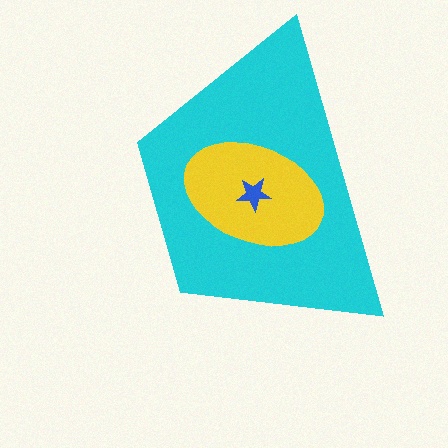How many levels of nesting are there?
3.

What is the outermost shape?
The cyan trapezoid.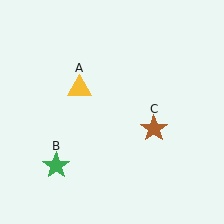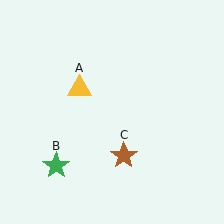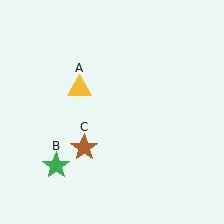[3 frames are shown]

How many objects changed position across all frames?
1 object changed position: brown star (object C).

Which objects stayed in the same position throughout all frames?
Yellow triangle (object A) and green star (object B) remained stationary.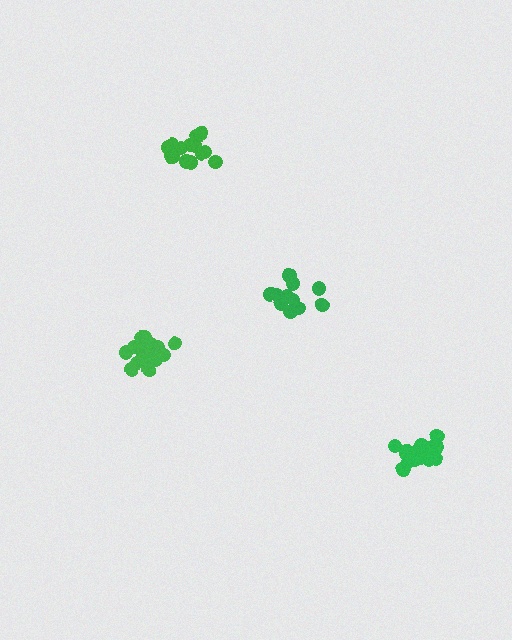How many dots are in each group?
Group 1: 16 dots, Group 2: 12 dots, Group 3: 15 dots, Group 4: 18 dots (61 total).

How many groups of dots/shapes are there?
There are 4 groups.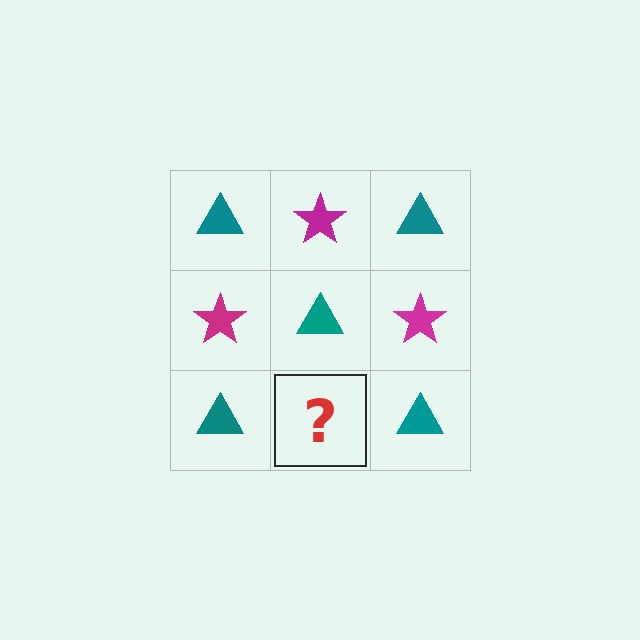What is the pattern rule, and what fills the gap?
The rule is that it alternates teal triangle and magenta star in a checkerboard pattern. The gap should be filled with a magenta star.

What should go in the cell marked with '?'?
The missing cell should contain a magenta star.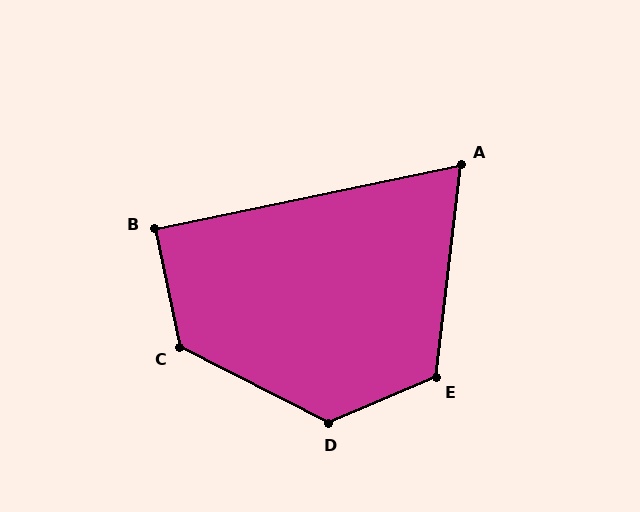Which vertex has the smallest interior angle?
A, at approximately 72 degrees.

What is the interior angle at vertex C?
Approximately 129 degrees (obtuse).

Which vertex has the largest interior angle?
D, at approximately 130 degrees.